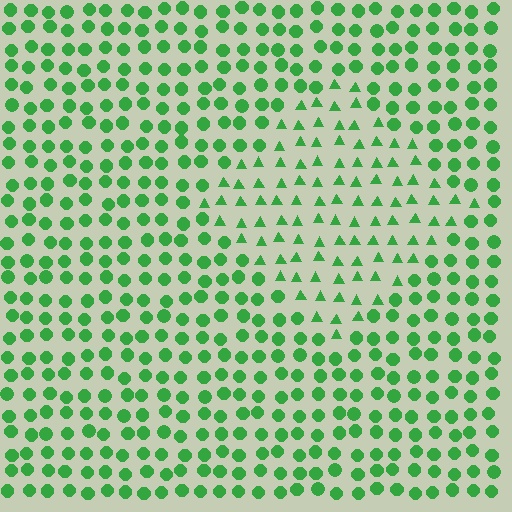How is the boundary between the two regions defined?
The boundary is defined by a change in element shape: triangles inside vs. circles outside. All elements share the same color and spacing.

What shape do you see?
I see a diamond.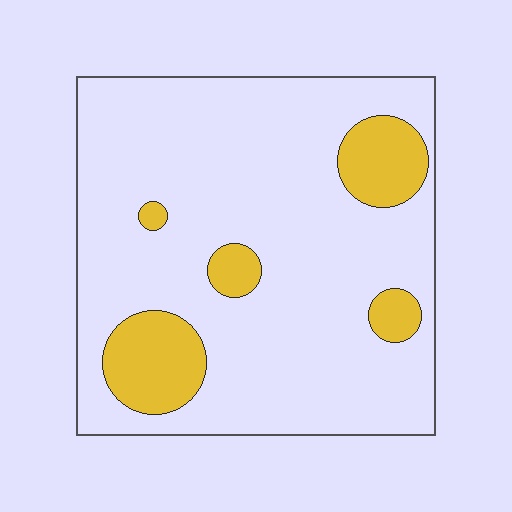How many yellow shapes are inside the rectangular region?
5.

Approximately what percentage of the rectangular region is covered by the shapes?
Approximately 15%.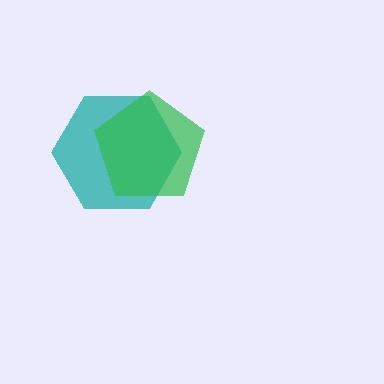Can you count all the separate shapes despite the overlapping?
Yes, there are 2 separate shapes.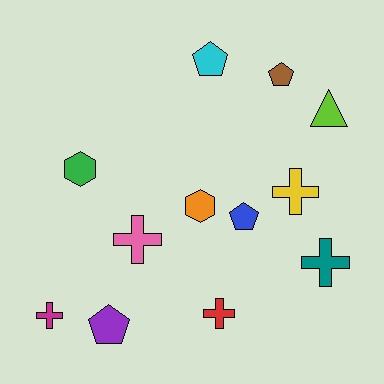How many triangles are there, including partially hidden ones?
There is 1 triangle.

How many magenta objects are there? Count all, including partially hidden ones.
There is 1 magenta object.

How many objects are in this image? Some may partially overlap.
There are 12 objects.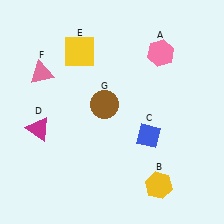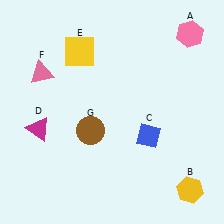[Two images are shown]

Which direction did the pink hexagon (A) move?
The pink hexagon (A) moved right.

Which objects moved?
The objects that moved are: the pink hexagon (A), the yellow hexagon (B), the brown circle (G).